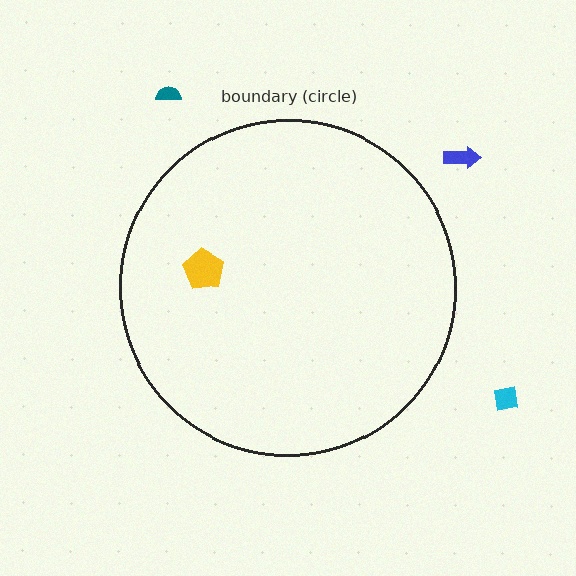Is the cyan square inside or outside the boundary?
Outside.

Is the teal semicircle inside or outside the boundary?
Outside.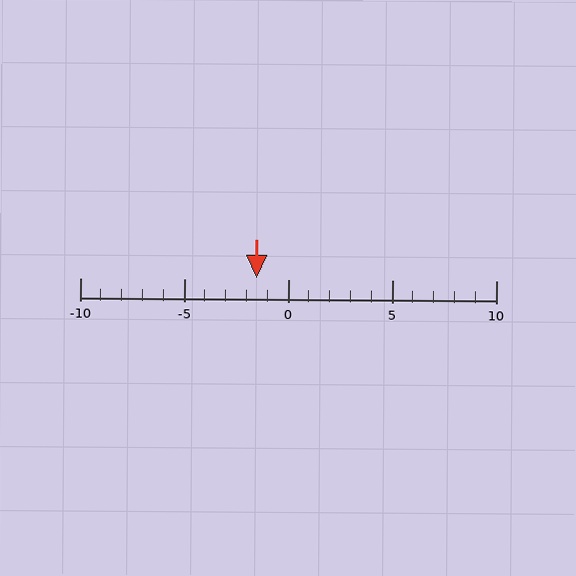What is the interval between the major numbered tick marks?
The major tick marks are spaced 5 units apart.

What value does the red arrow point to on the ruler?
The red arrow points to approximately -2.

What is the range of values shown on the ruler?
The ruler shows values from -10 to 10.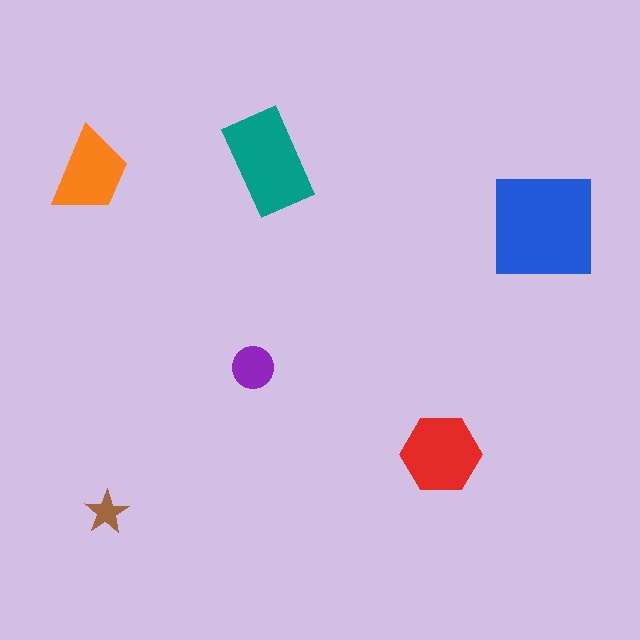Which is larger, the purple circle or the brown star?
The purple circle.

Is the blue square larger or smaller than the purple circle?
Larger.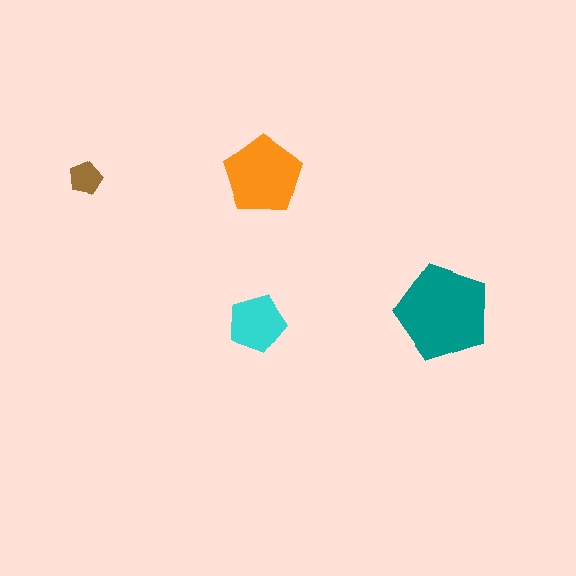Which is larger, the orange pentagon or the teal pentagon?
The teal one.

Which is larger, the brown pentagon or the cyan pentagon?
The cyan one.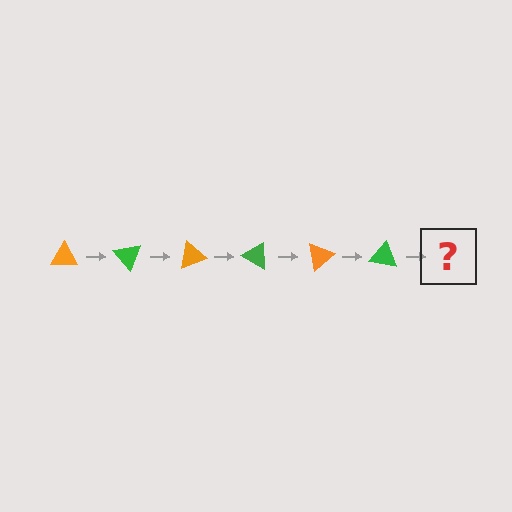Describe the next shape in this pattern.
It should be an orange triangle, rotated 300 degrees from the start.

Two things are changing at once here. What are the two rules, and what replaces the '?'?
The two rules are that it rotates 50 degrees each step and the color cycles through orange and green. The '?' should be an orange triangle, rotated 300 degrees from the start.